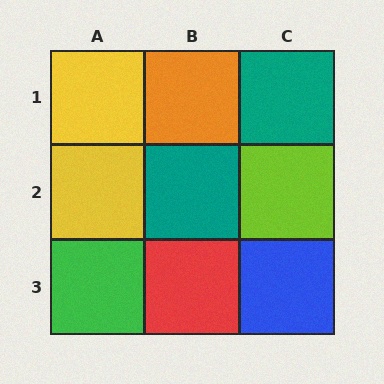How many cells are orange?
1 cell is orange.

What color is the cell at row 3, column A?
Green.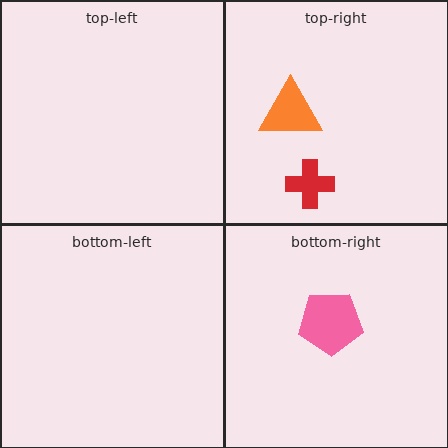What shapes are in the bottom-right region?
The pink pentagon.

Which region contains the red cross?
The top-right region.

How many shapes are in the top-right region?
2.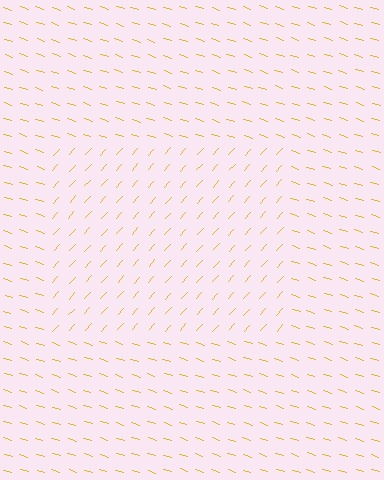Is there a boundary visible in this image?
Yes, there is a texture boundary formed by a change in line orientation.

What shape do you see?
I see a rectangle.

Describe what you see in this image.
The image is filled with small yellow line segments. A rectangle region in the image has lines oriented differently from the surrounding lines, creating a visible texture boundary.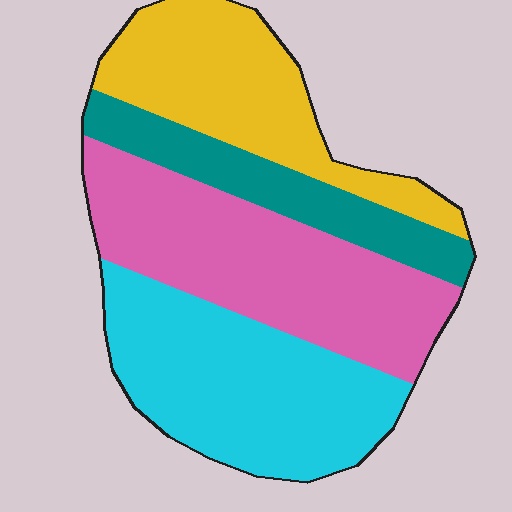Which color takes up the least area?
Teal, at roughly 15%.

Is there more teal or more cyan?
Cyan.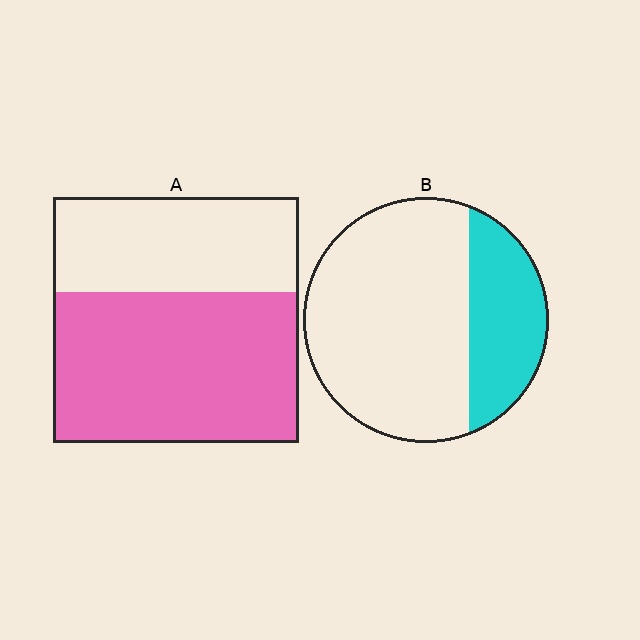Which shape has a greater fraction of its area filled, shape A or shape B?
Shape A.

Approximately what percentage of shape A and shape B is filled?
A is approximately 60% and B is approximately 30%.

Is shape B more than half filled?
No.